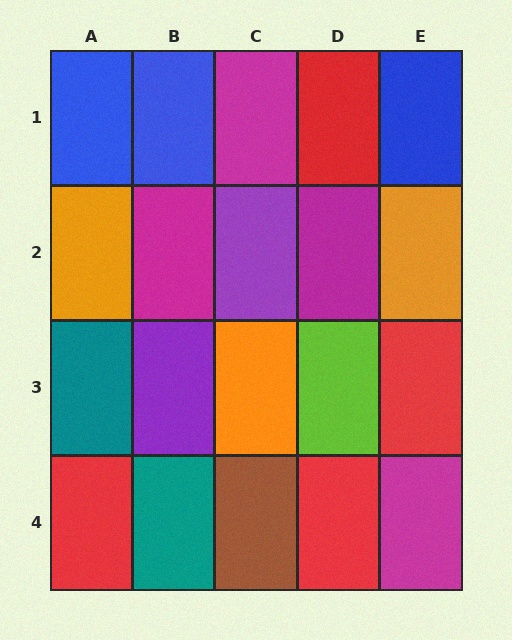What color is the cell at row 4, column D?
Red.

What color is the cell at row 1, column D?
Red.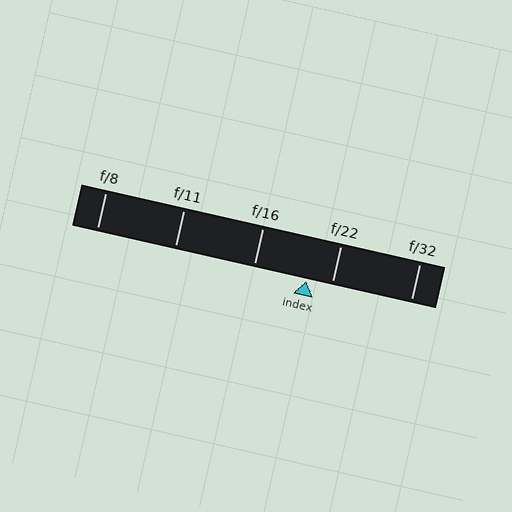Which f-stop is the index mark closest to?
The index mark is closest to f/22.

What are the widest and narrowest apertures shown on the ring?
The widest aperture shown is f/8 and the narrowest is f/32.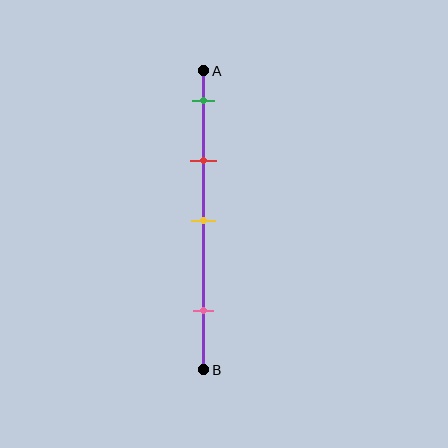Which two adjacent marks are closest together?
The green and red marks are the closest adjacent pair.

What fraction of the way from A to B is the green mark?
The green mark is approximately 10% (0.1) of the way from A to B.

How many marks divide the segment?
There are 4 marks dividing the segment.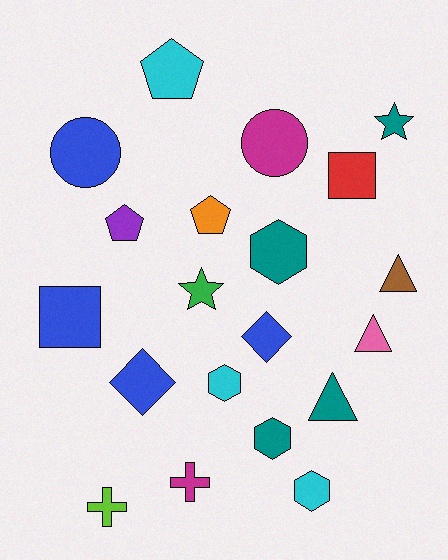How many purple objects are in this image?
There is 1 purple object.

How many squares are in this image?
There are 2 squares.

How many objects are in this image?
There are 20 objects.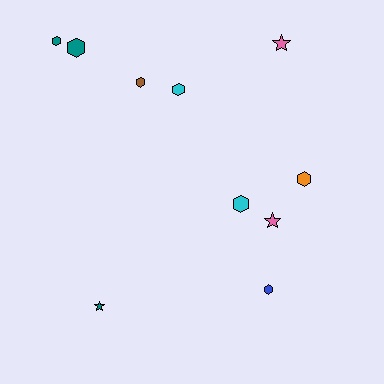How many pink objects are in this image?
There are 2 pink objects.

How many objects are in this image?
There are 10 objects.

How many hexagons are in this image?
There are 7 hexagons.